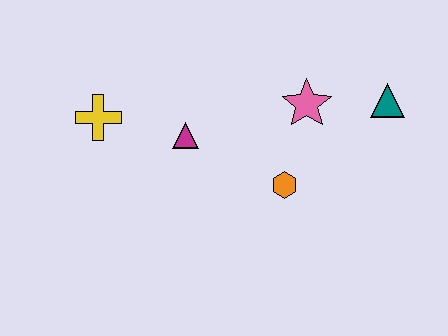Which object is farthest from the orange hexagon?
The yellow cross is farthest from the orange hexagon.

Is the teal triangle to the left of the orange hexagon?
No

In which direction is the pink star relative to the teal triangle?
The pink star is to the left of the teal triangle.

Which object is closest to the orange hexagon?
The pink star is closest to the orange hexagon.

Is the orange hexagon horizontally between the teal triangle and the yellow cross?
Yes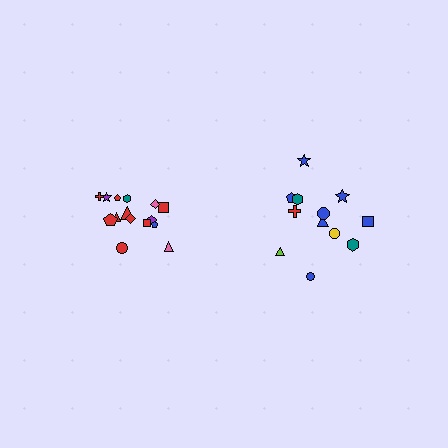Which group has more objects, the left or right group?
The left group.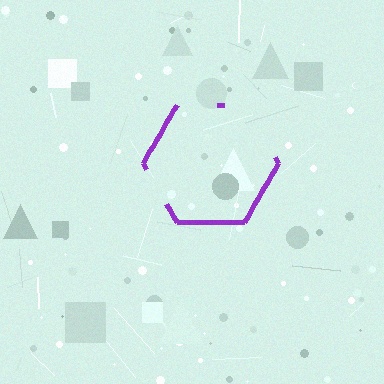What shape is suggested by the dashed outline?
The dashed outline suggests a hexagon.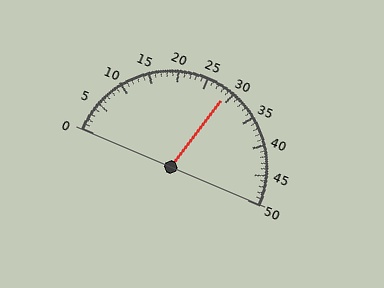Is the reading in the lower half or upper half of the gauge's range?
The reading is in the upper half of the range (0 to 50).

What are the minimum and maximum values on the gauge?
The gauge ranges from 0 to 50.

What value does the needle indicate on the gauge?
The needle indicates approximately 29.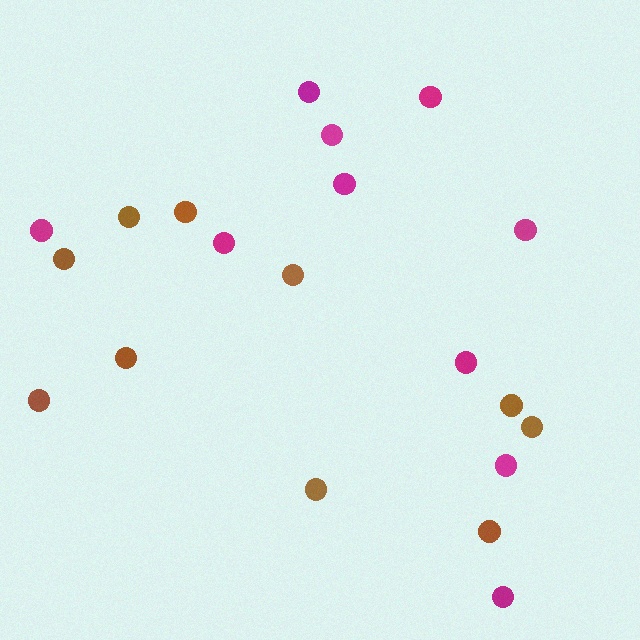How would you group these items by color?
There are 2 groups: one group of magenta circles (10) and one group of brown circles (10).